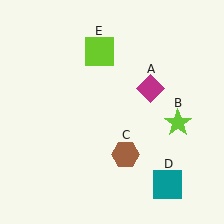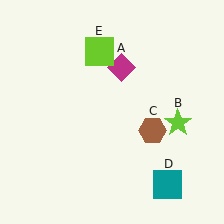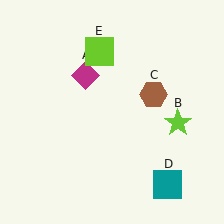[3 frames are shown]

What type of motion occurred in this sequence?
The magenta diamond (object A), brown hexagon (object C) rotated counterclockwise around the center of the scene.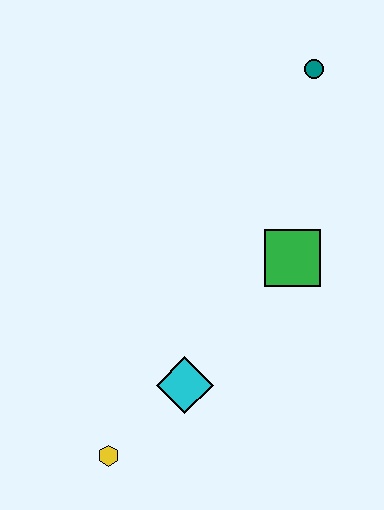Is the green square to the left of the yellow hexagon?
No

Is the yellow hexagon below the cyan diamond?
Yes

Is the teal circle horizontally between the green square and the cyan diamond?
No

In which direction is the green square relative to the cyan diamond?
The green square is above the cyan diamond.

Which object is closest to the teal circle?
The green square is closest to the teal circle.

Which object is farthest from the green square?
The yellow hexagon is farthest from the green square.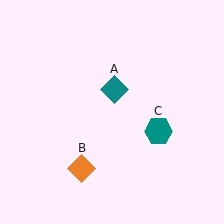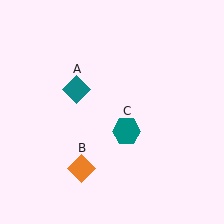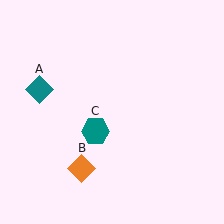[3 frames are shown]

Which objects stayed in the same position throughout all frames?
Orange diamond (object B) remained stationary.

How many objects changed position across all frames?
2 objects changed position: teal diamond (object A), teal hexagon (object C).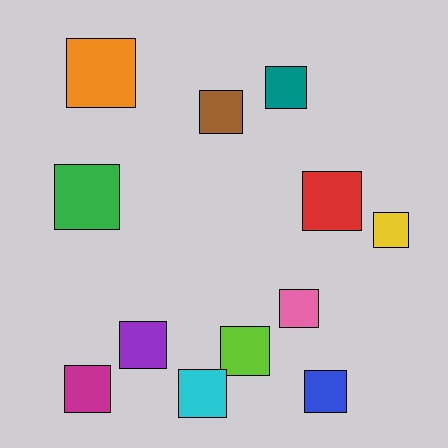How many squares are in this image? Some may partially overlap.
There are 12 squares.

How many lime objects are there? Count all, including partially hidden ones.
There is 1 lime object.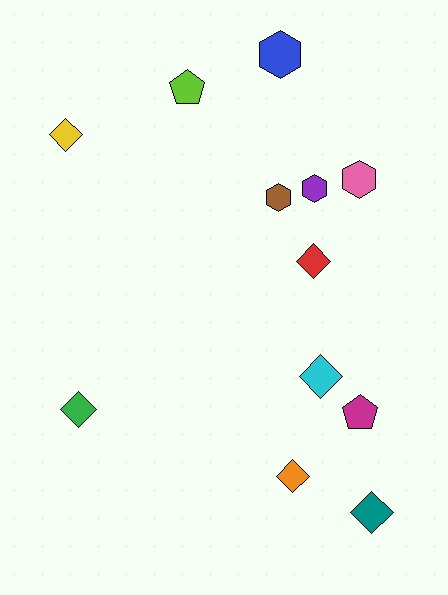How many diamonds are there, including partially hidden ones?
There are 6 diamonds.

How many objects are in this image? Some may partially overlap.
There are 12 objects.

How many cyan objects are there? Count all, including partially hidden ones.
There is 1 cyan object.